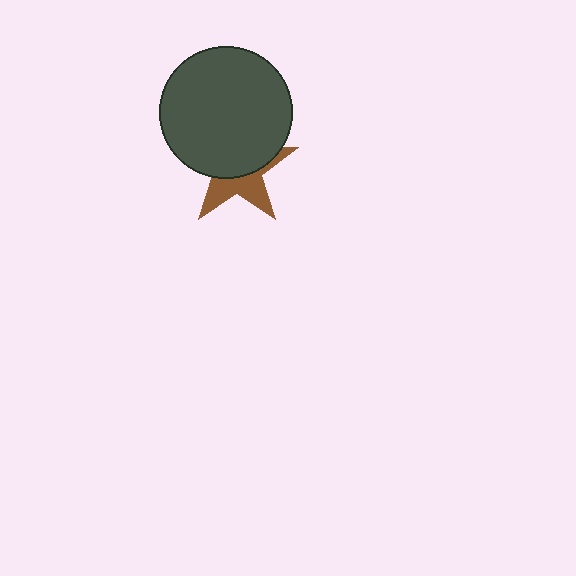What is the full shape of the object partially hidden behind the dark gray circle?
The partially hidden object is a brown star.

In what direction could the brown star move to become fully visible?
The brown star could move down. That would shift it out from behind the dark gray circle entirely.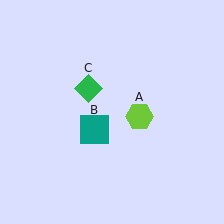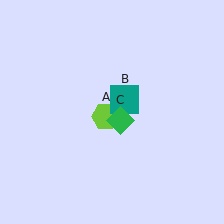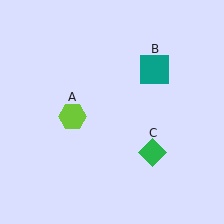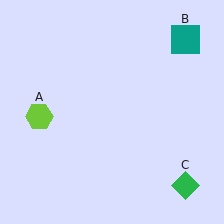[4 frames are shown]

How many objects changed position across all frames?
3 objects changed position: lime hexagon (object A), teal square (object B), green diamond (object C).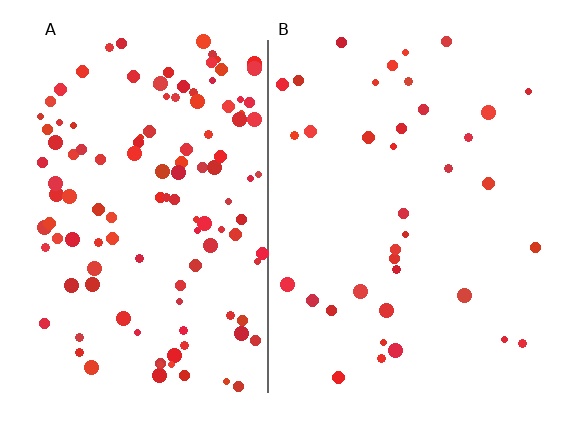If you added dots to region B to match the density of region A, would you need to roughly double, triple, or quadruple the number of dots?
Approximately triple.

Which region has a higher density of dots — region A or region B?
A (the left).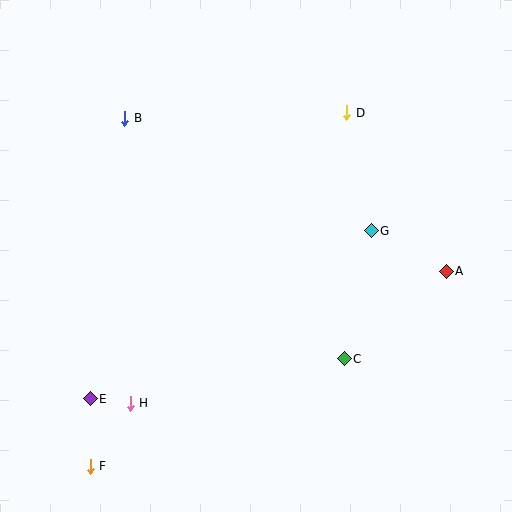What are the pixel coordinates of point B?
Point B is at (125, 118).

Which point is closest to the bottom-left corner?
Point F is closest to the bottom-left corner.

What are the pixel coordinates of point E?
Point E is at (90, 399).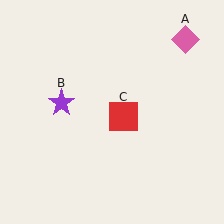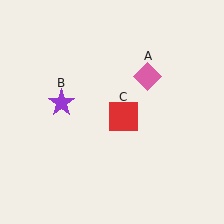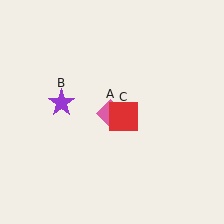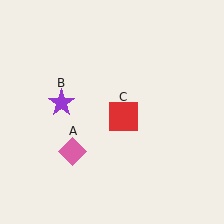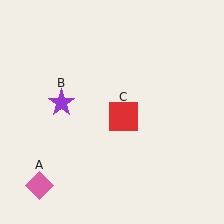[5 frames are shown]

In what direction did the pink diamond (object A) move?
The pink diamond (object A) moved down and to the left.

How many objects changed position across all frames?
1 object changed position: pink diamond (object A).